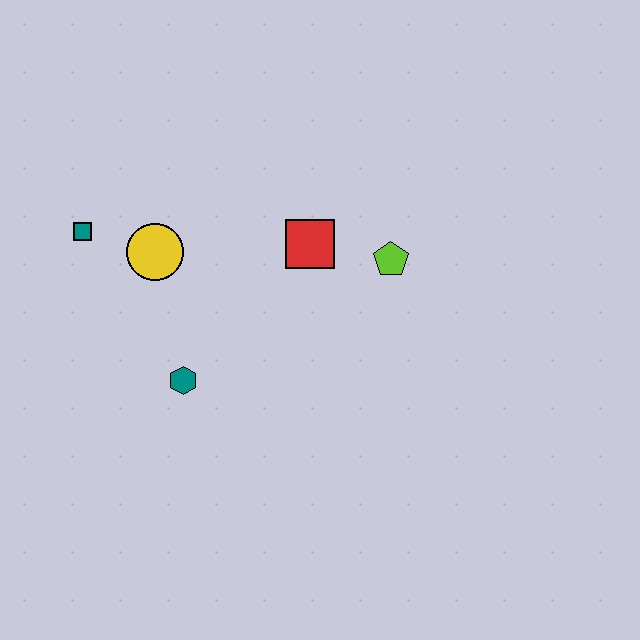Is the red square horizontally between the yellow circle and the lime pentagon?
Yes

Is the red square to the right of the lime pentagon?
No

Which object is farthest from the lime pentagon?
The teal square is farthest from the lime pentagon.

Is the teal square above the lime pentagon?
Yes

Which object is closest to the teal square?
The yellow circle is closest to the teal square.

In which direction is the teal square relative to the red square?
The teal square is to the left of the red square.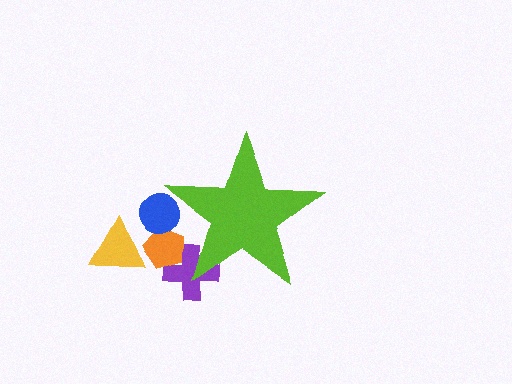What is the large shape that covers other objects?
A lime star.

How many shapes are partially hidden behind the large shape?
3 shapes are partially hidden.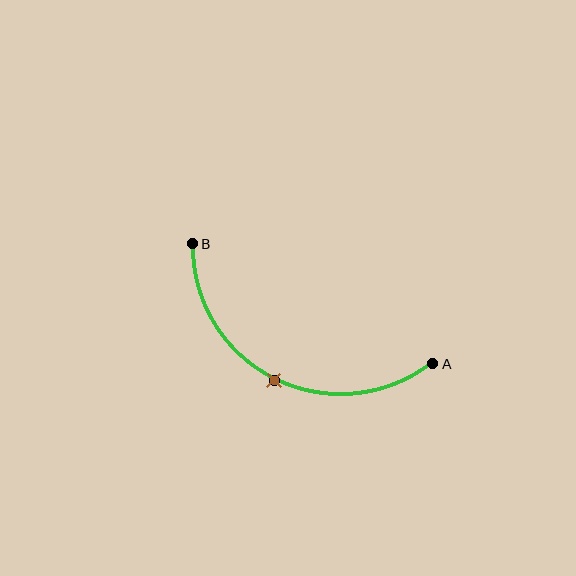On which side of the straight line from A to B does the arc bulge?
The arc bulges below the straight line connecting A and B.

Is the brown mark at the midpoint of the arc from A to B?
Yes. The brown mark lies on the arc at equal arc-length from both A and B — it is the arc midpoint.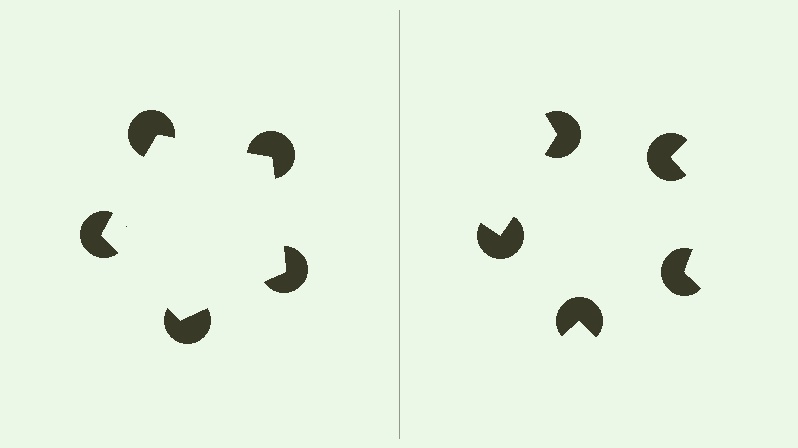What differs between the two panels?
The pac-man discs are positioned identically on both sides; only the wedge orientations differ. On the left they align to a pentagon; on the right they are misaligned.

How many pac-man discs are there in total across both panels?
10 — 5 on each side.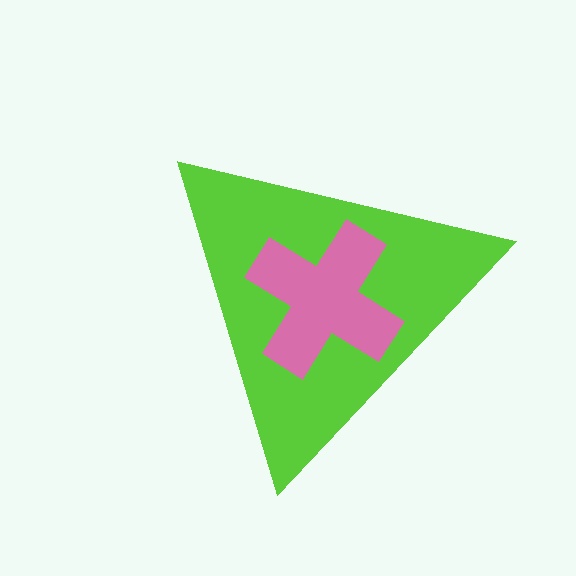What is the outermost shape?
The lime triangle.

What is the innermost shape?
The pink cross.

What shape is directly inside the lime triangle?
The pink cross.